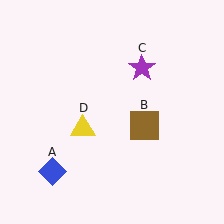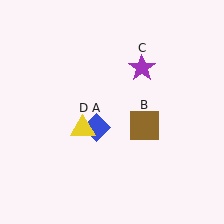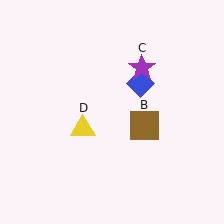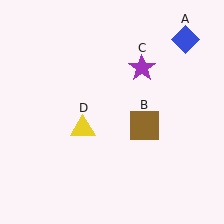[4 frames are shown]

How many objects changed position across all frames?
1 object changed position: blue diamond (object A).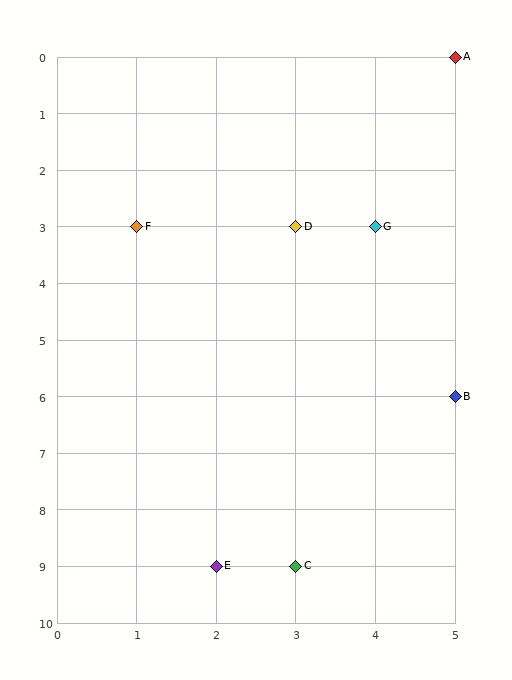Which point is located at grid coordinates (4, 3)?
Point G is at (4, 3).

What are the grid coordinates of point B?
Point B is at grid coordinates (5, 6).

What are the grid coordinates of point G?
Point G is at grid coordinates (4, 3).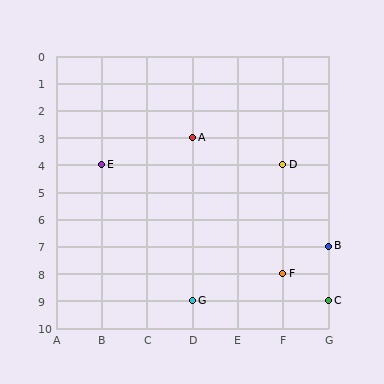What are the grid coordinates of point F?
Point F is at grid coordinates (F, 8).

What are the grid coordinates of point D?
Point D is at grid coordinates (F, 4).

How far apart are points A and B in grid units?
Points A and B are 3 columns and 4 rows apart (about 5.0 grid units diagonally).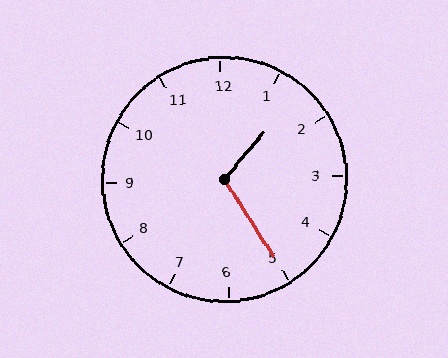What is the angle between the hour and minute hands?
Approximately 108 degrees.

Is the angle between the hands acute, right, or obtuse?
It is obtuse.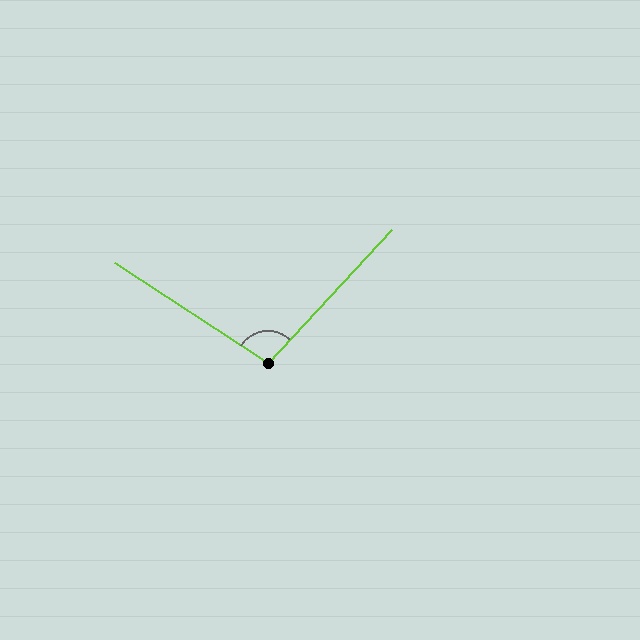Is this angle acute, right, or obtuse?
It is obtuse.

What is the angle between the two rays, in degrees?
Approximately 100 degrees.